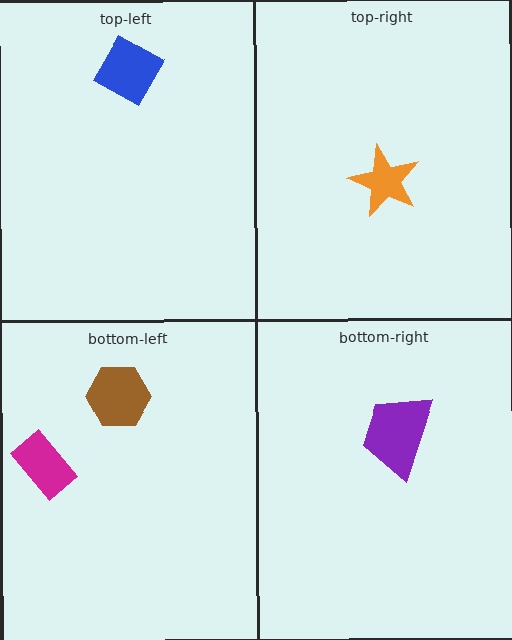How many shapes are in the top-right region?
1.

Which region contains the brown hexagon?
The bottom-left region.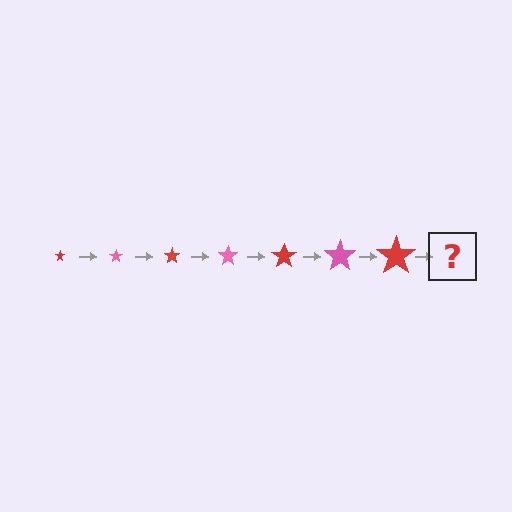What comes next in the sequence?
The next element should be a pink star, larger than the previous one.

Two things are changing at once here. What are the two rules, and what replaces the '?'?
The two rules are that the star grows larger each step and the color cycles through red and pink. The '?' should be a pink star, larger than the previous one.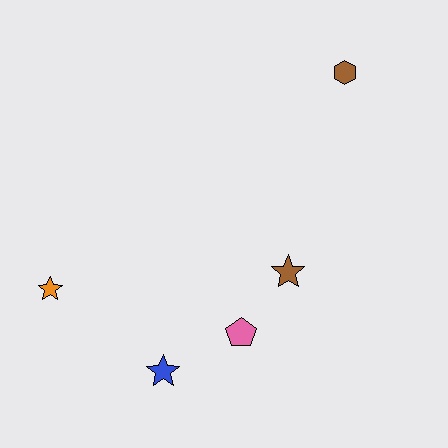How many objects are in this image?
There are 5 objects.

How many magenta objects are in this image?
There are no magenta objects.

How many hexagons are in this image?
There is 1 hexagon.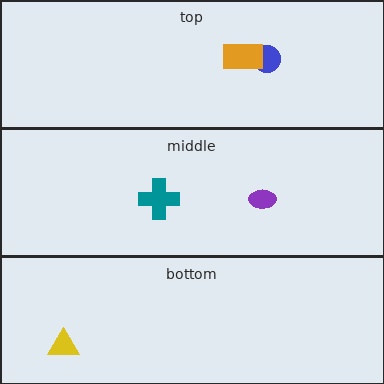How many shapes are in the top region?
2.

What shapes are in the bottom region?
The yellow triangle.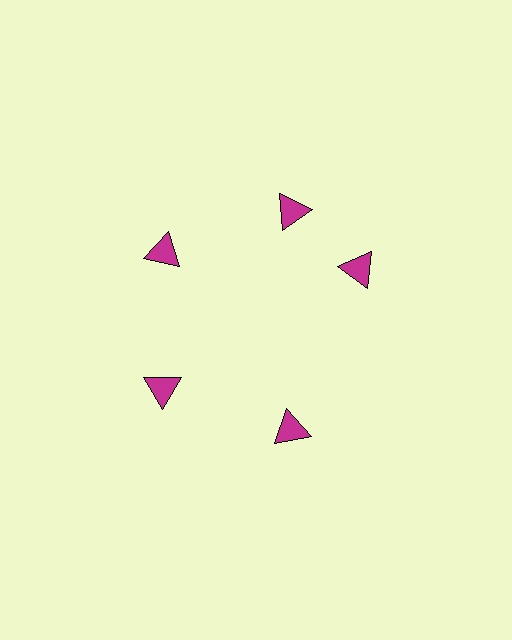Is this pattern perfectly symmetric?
No. The 5 magenta triangles are arranged in a ring, but one element near the 3 o'clock position is rotated out of alignment along the ring, breaking the 5-fold rotational symmetry.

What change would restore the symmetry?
The symmetry would be restored by rotating it back into even spacing with its neighbors so that all 5 triangles sit at equal angles and equal distance from the center.